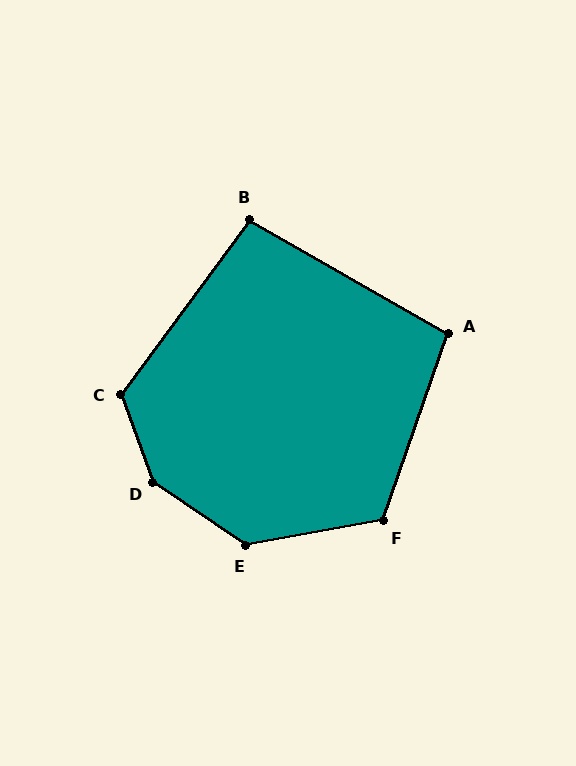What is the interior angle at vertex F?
Approximately 119 degrees (obtuse).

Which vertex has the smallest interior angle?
B, at approximately 97 degrees.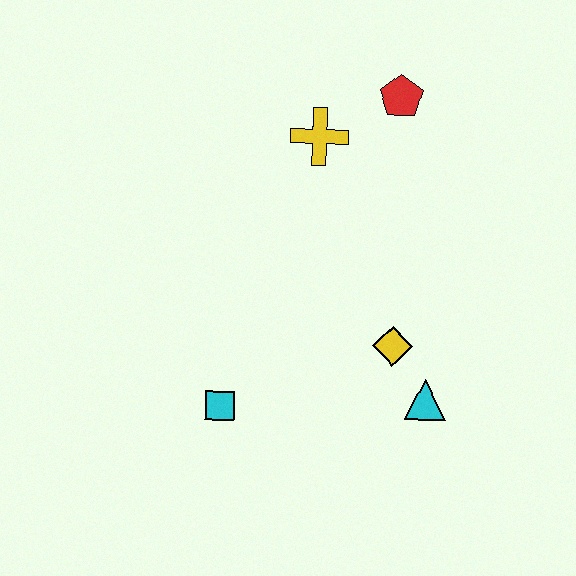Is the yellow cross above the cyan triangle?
Yes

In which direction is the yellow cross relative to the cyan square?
The yellow cross is above the cyan square.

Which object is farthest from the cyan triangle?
The red pentagon is farthest from the cyan triangle.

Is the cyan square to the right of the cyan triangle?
No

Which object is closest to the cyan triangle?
The yellow diamond is closest to the cyan triangle.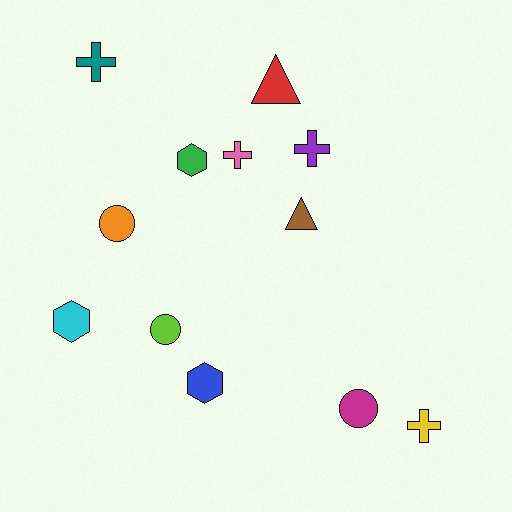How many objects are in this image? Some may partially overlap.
There are 12 objects.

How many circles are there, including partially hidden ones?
There are 3 circles.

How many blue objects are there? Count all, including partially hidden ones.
There is 1 blue object.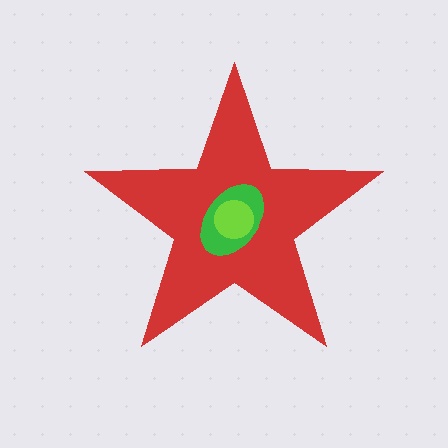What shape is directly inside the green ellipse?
The lime circle.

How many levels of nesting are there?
3.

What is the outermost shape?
The red star.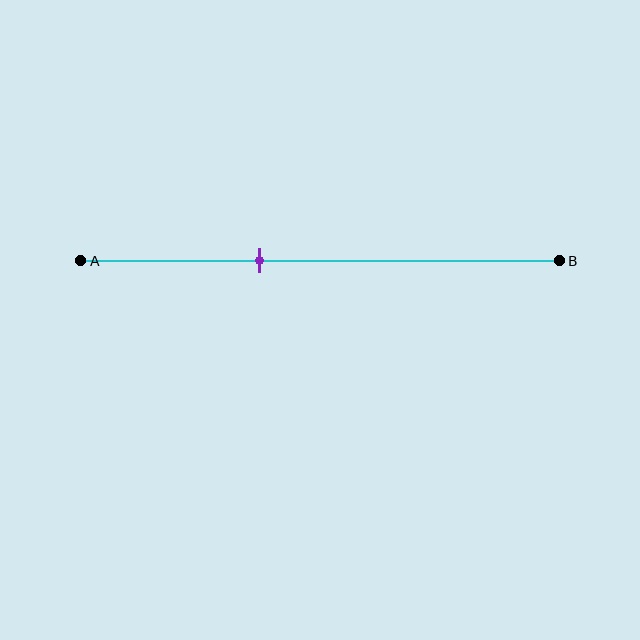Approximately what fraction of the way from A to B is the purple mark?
The purple mark is approximately 35% of the way from A to B.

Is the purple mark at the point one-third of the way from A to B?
No, the mark is at about 35% from A, not at the 33% one-third point.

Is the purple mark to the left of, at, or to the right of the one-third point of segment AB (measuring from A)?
The purple mark is to the right of the one-third point of segment AB.